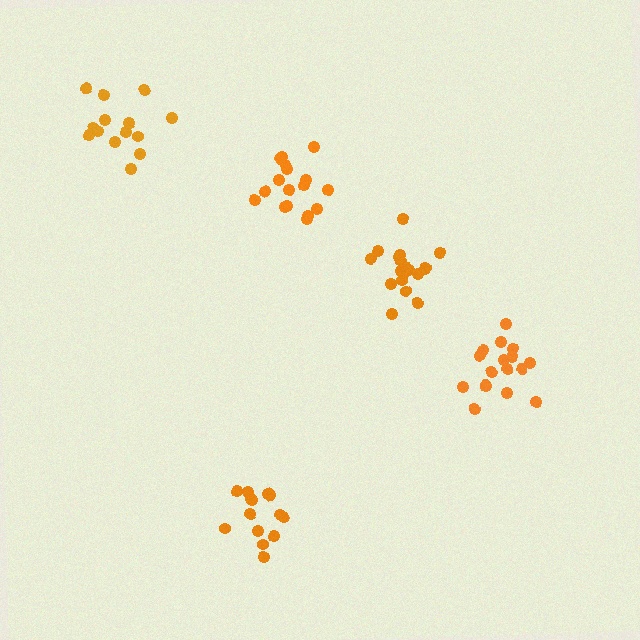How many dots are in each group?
Group 1: 17 dots, Group 2: 14 dots, Group 3: 14 dots, Group 4: 19 dots, Group 5: 17 dots (81 total).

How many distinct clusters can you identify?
There are 5 distinct clusters.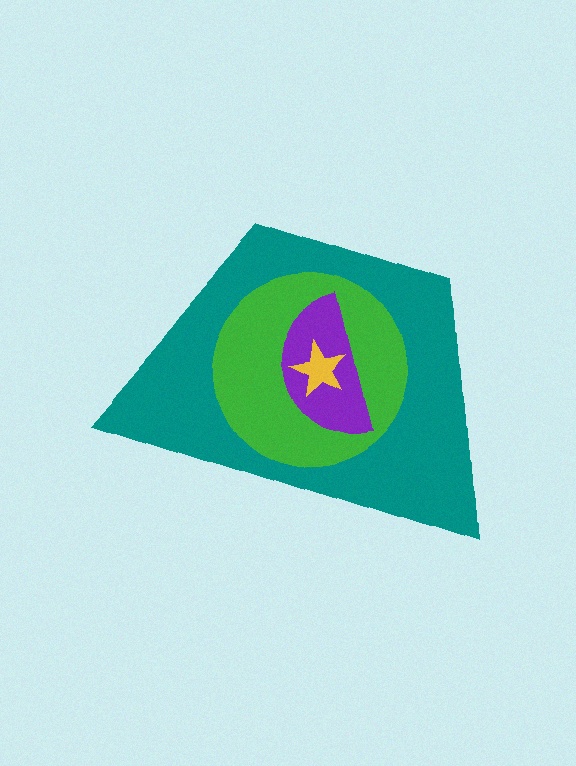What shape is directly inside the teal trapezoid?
The green circle.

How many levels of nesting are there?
4.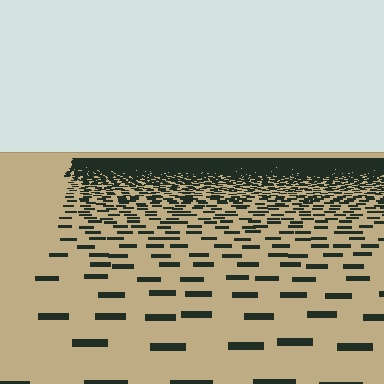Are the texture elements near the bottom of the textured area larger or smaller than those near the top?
Larger. Near the bottom, elements are closer to the viewer and appear at a bigger on-screen size.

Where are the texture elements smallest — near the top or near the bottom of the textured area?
Near the top.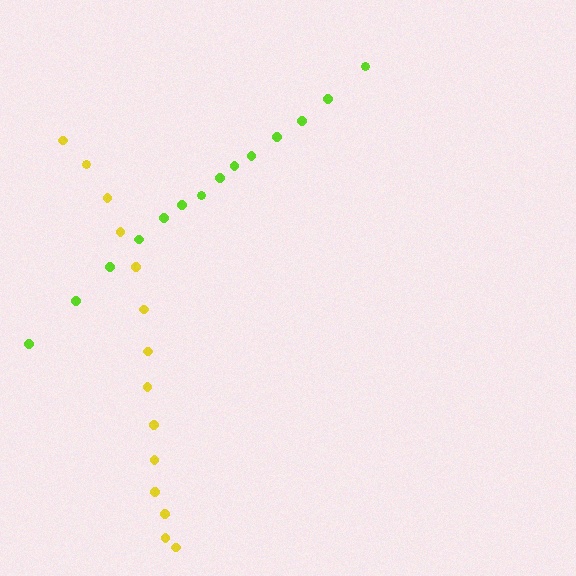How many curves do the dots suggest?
There are 2 distinct paths.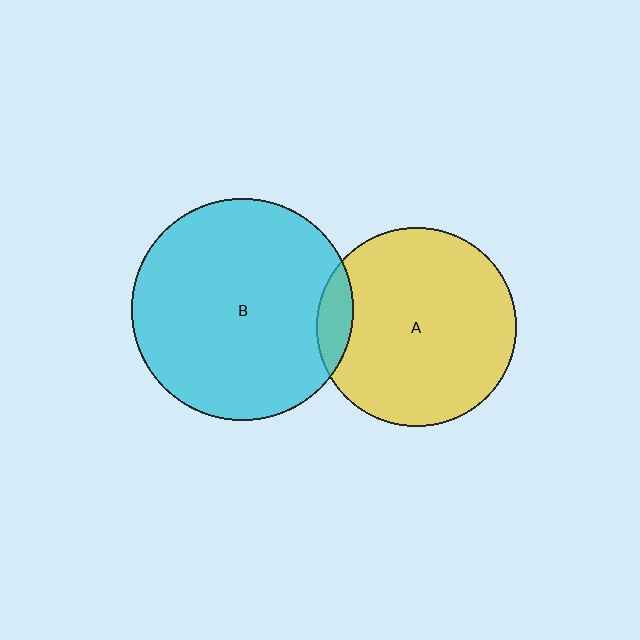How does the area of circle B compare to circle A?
Approximately 1.2 times.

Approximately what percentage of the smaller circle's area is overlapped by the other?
Approximately 10%.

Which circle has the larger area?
Circle B (cyan).